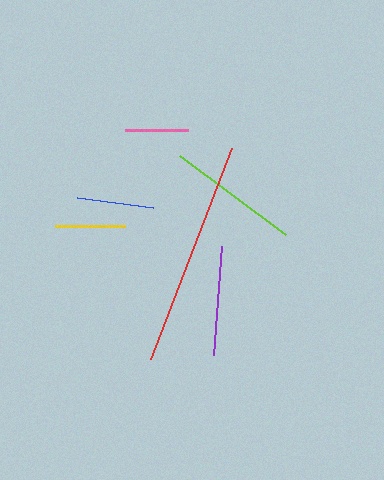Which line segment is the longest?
The red line is the longest at approximately 226 pixels.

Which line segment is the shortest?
The pink line is the shortest at approximately 64 pixels.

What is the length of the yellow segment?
The yellow segment is approximately 70 pixels long.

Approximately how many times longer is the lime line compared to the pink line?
The lime line is approximately 2.1 times the length of the pink line.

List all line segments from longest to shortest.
From longest to shortest: red, lime, purple, blue, yellow, pink.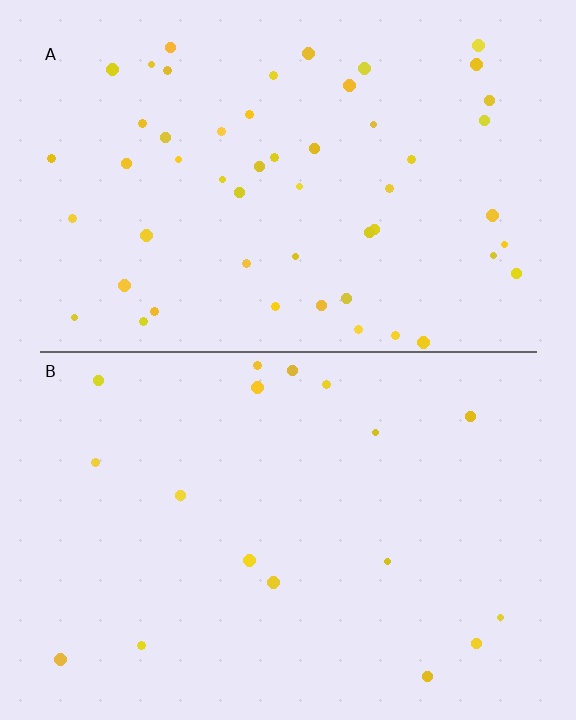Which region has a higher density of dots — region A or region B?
A (the top).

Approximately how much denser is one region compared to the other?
Approximately 3.0× — region A over region B.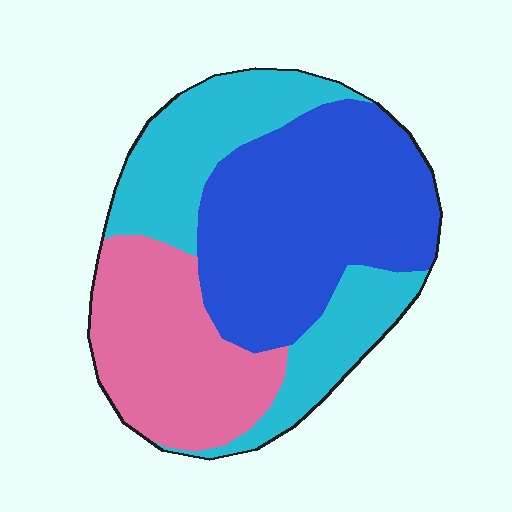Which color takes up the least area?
Pink, at roughly 25%.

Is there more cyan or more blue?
Blue.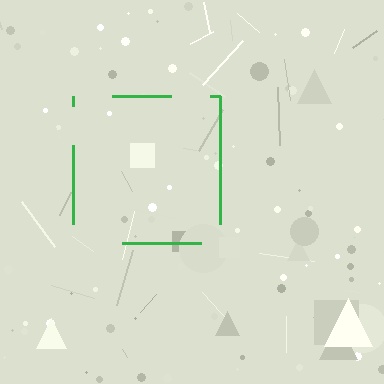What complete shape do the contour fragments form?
The contour fragments form a square.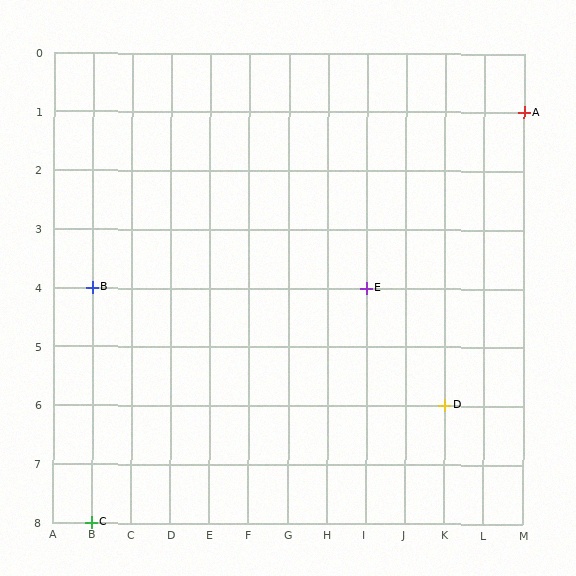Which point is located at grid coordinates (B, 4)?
Point B is at (B, 4).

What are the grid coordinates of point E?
Point E is at grid coordinates (I, 4).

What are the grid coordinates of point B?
Point B is at grid coordinates (B, 4).